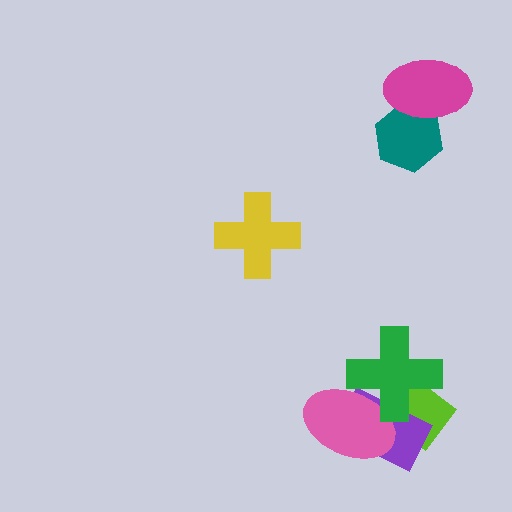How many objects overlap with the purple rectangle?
3 objects overlap with the purple rectangle.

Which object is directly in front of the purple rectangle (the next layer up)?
The pink ellipse is directly in front of the purple rectangle.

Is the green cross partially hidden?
No, no other shape covers it.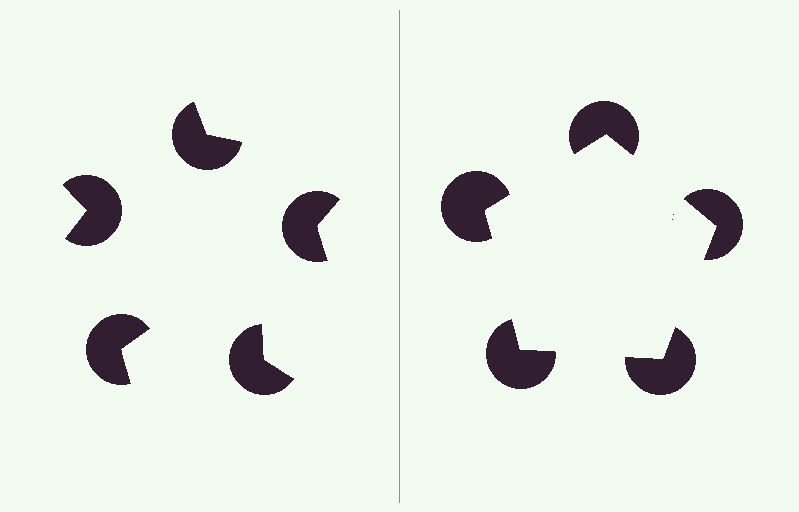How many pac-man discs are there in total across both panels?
10 — 5 on each side.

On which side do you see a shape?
An illusory pentagon appears on the right side. On the left side the wedge cuts are rotated, so no coherent shape forms.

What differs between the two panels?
The pac-man discs are positioned identically on both sides; only the wedge orientations differ. On the right they align to a pentagon; on the left they are misaligned.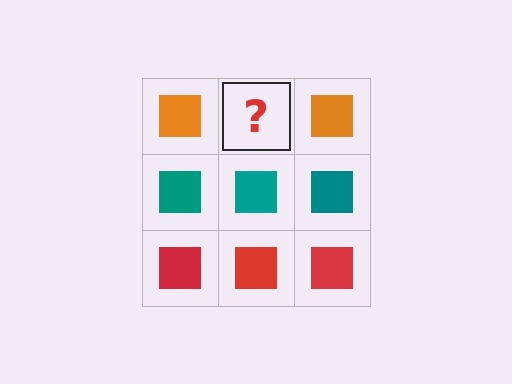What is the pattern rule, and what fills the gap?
The rule is that each row has a consistent color. The gap should be filled with an orange square.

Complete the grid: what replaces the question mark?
The question mark should be replaced with an orange square.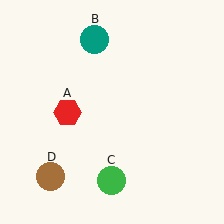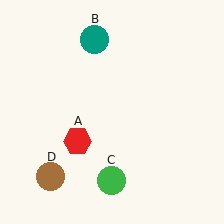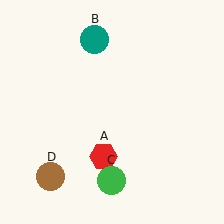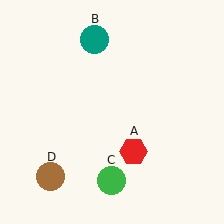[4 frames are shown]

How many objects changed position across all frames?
1 object changed position: red hexagon (object A).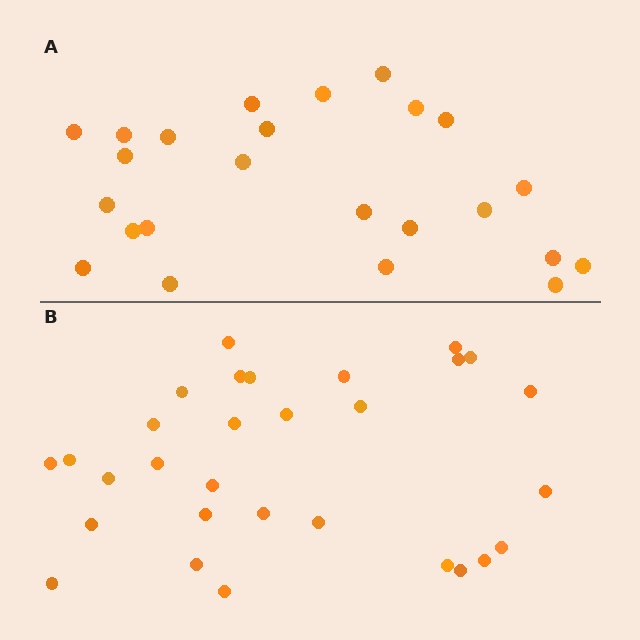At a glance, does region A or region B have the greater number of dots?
Region B (the bottom region) has more dots.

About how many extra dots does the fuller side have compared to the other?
Region B has about 6 more dots than region A.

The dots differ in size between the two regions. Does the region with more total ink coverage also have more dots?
No. Region A has more total ink coverage because its dots are larger, but region B actually contains more individual dots. Total area can be misleading — the number of items is what matters here.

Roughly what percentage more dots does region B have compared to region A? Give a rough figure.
About 25% more.